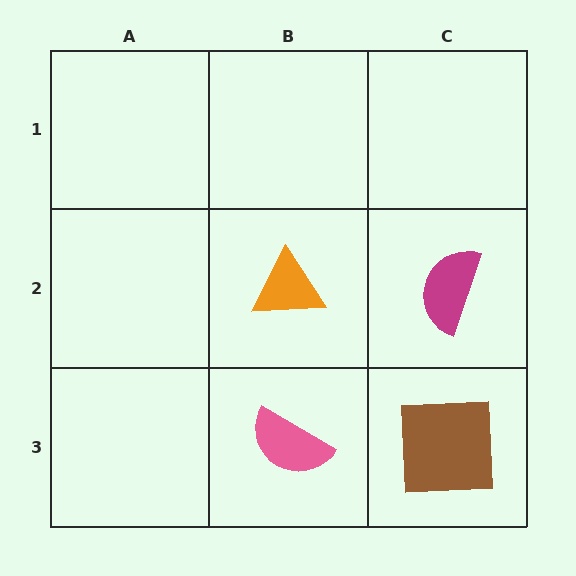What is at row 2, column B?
An orange triangle.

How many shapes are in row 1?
0 shapes.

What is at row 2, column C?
A magenta semicircle.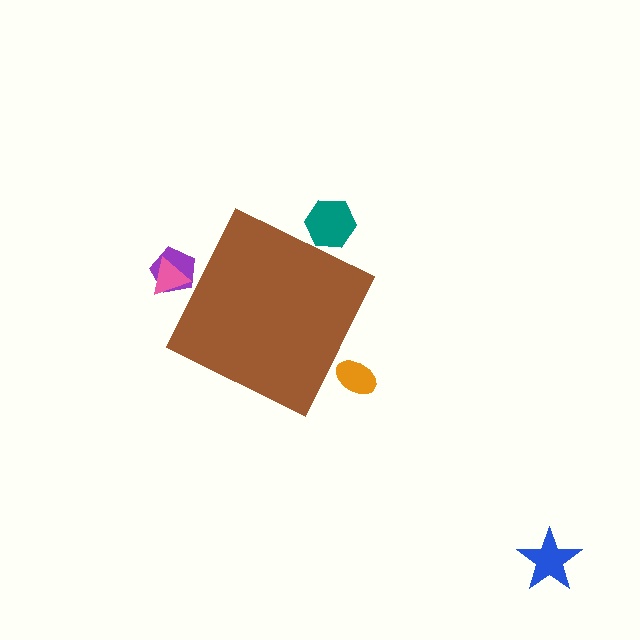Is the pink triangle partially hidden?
Yes, the pink triangle is partially hidden behind the brown diamond.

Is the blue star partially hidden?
No, the blue star is fully visible.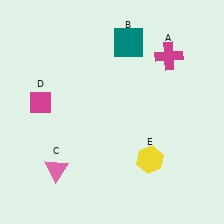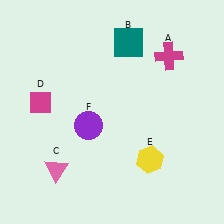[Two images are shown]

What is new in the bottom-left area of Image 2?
A purple circle (F) was added in the bottom-left area of Image 2.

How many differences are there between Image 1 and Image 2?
There is 1 difference between the two images.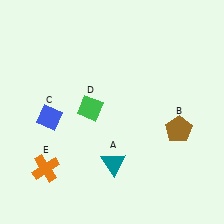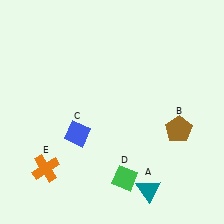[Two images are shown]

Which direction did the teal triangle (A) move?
The teal triangle (A) moved right.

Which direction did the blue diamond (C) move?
The blue diamond (C) moved right.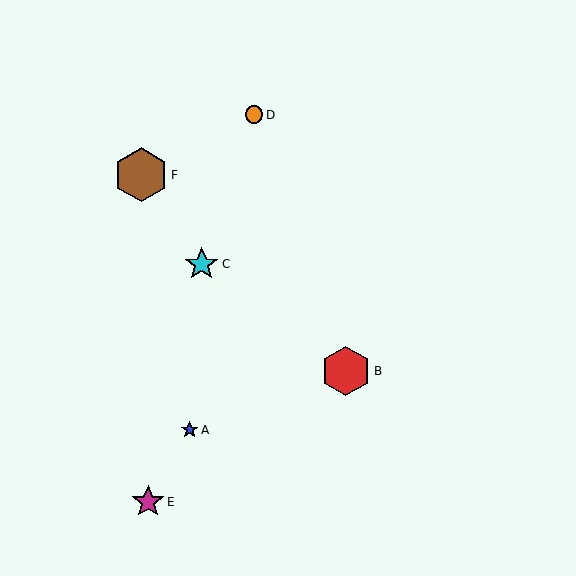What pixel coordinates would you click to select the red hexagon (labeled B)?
Click at (346, 371) to select the red hexagon B.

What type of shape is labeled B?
Shape B is a red hexagon.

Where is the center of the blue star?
The center of the blue star is at (190, 430).